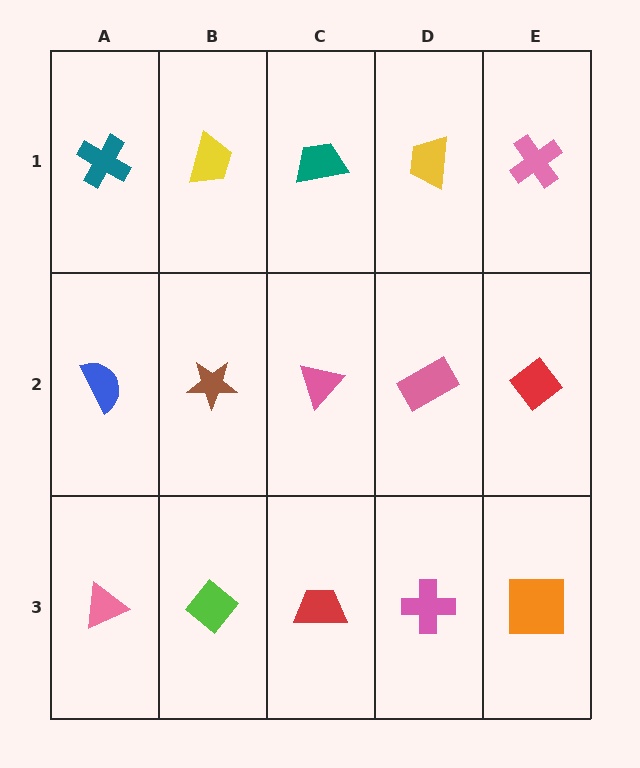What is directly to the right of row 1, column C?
A yellow trapezoid.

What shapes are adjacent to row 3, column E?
A red diamond (row 2, column E), a pink cross (row 3, column D).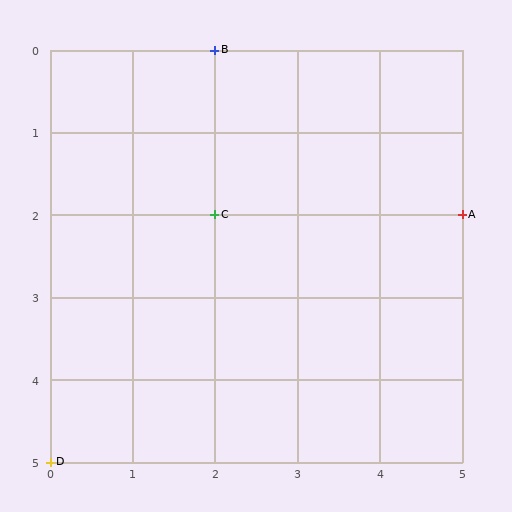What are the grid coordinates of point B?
Point B is at grid coordinates (2, 0).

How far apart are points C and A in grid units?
Points C and A are 3 columns apart.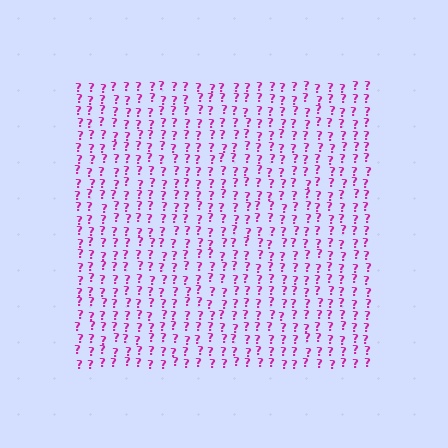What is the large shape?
The large shape is a square.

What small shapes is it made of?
It is made of small question marks.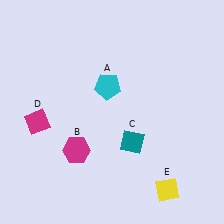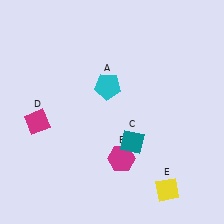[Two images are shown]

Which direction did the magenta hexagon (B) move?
The magenta hexagon (B) moved right.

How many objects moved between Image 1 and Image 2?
1 object moved between the two images.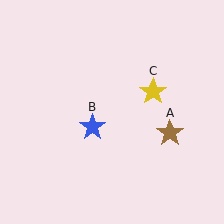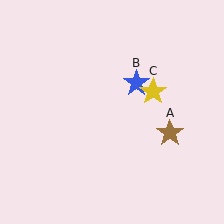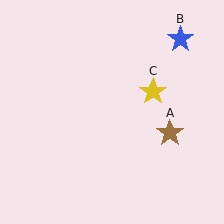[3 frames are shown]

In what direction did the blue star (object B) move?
The blue star (object B) moved up and to the right.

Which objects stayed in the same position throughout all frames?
Brown star (object A) and yellow star (object C) remained stationary.